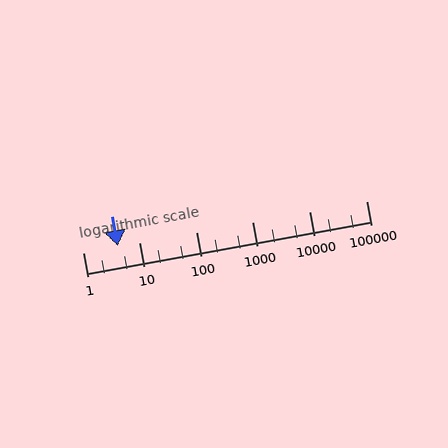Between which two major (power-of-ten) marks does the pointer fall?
The pointer is between 1 and 10.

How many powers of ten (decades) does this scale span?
The scale spans 5 decades, from 1 to 100000.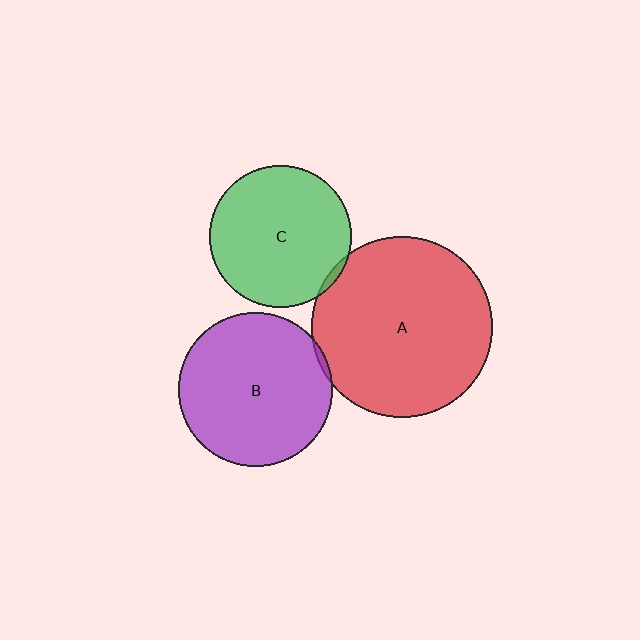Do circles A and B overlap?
Yes.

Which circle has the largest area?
Circle A (red).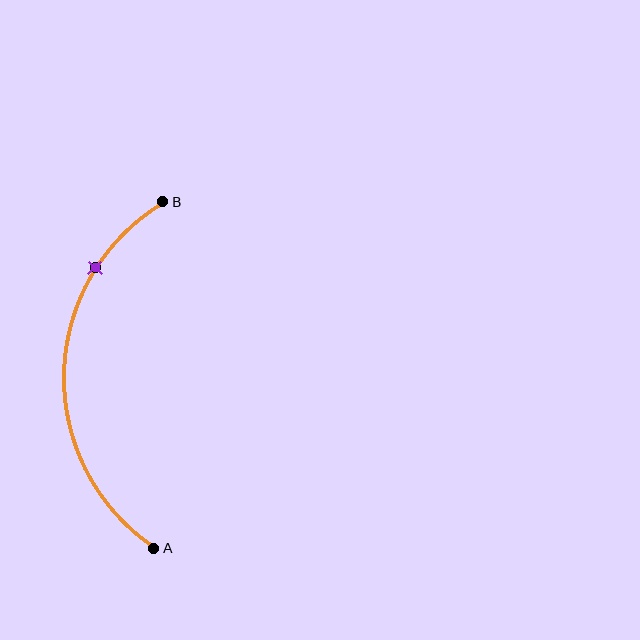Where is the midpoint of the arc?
The arc midpoint is the point on the curve farthest from the straight line joining A and B. It sits to the left of that line.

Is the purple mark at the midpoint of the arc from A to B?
No. The purple mark lies on the arc but is closer to endpoint B. The arc midpoint would be at the point on the curve equidistant along the arc from both A and B.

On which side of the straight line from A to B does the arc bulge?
The arc bulges to the left of the straight line connecting A and B.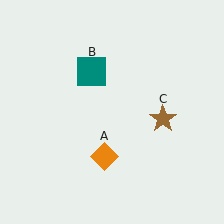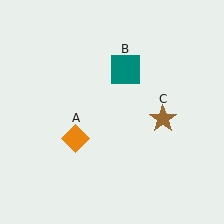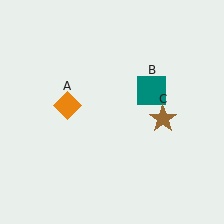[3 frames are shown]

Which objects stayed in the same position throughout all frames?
Brown star (object C) remained stationary.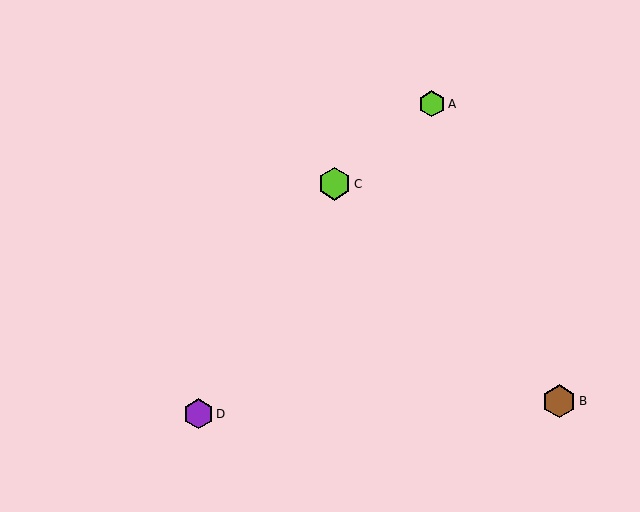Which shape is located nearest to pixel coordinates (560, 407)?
The brown hexagon (labeled B) at (559, 401) is nearest to that location.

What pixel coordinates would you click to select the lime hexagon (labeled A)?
Click at (432, 104) to select the lime hexagon A.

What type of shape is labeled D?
Shape D is a purple hexagon.